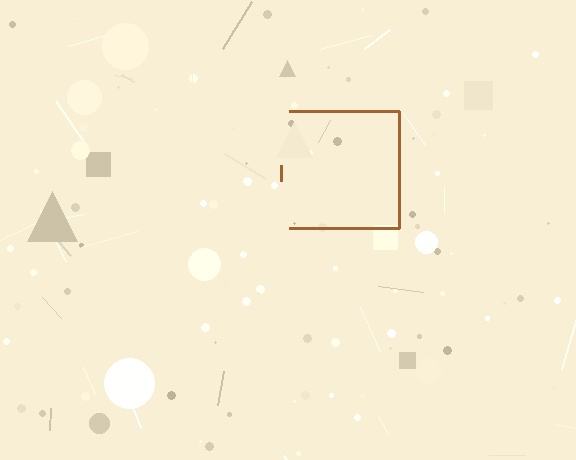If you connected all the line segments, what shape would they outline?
They would outline a square.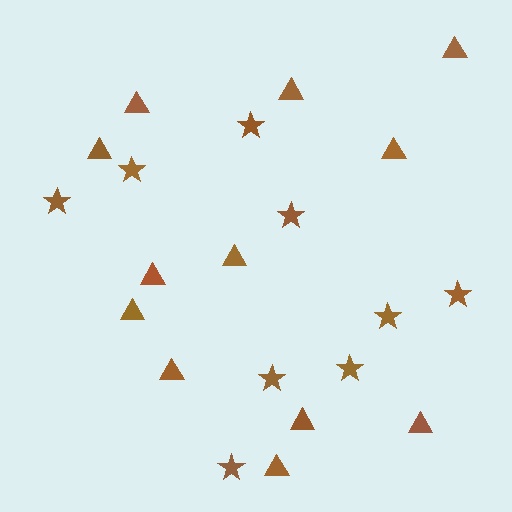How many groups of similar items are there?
There are 2 groups: one group of triangles (12) and one group of stars (9).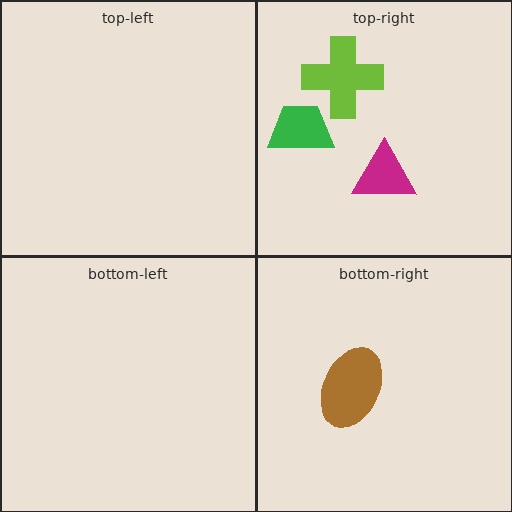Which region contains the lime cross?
The top-right region.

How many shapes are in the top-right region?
3.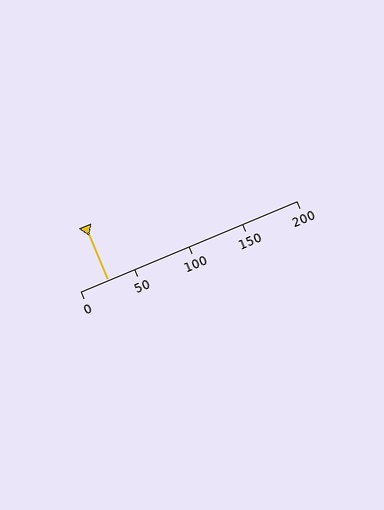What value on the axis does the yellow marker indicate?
The marker indicates approximately 25.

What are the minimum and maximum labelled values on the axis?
The axis runs from 0 to 200.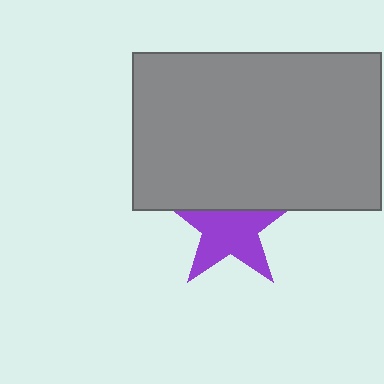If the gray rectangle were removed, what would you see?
You would see the complete purple star.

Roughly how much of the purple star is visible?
Most of it is visible (roughly 66%).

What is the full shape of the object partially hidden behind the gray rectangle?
The partially hidden object is a purple star.